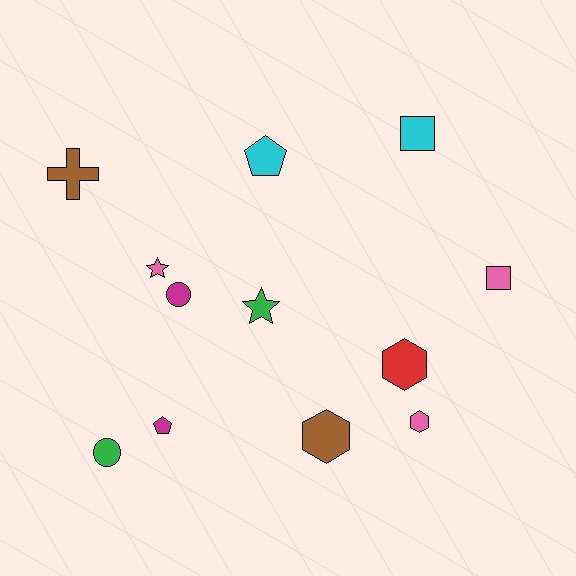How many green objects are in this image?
There are 2 green objects.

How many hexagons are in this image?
There are 3 hexagons.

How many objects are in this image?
There are 12 objects.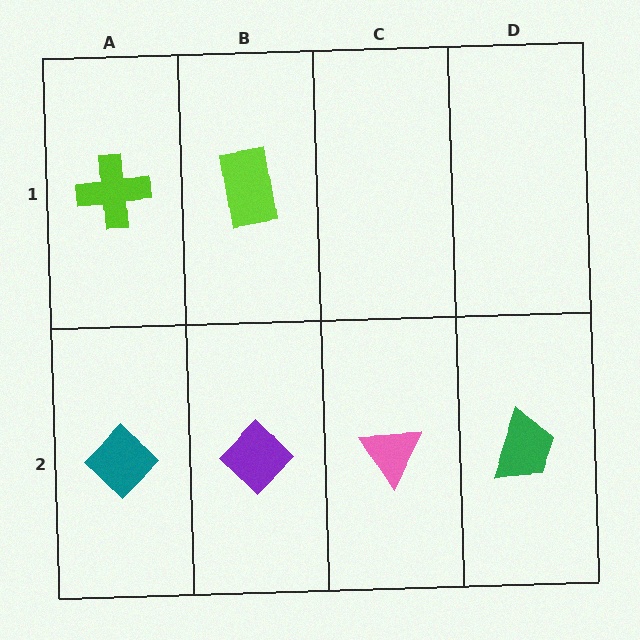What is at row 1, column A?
A lime cross.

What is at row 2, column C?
A pink triangle.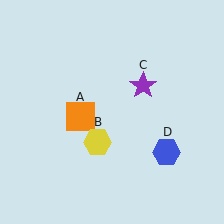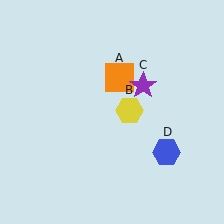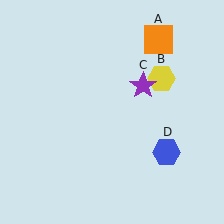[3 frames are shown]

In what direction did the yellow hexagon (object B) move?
The yellow hexagon (object B) moved up and to the right.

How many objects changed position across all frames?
2 objects changed position: orange square (object A), yellow hexagon (object B).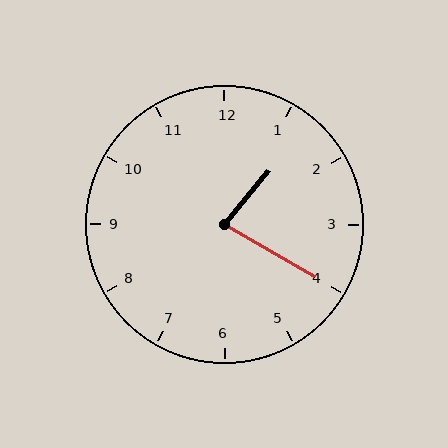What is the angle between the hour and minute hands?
Approximately 80 degrees.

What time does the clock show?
1:20.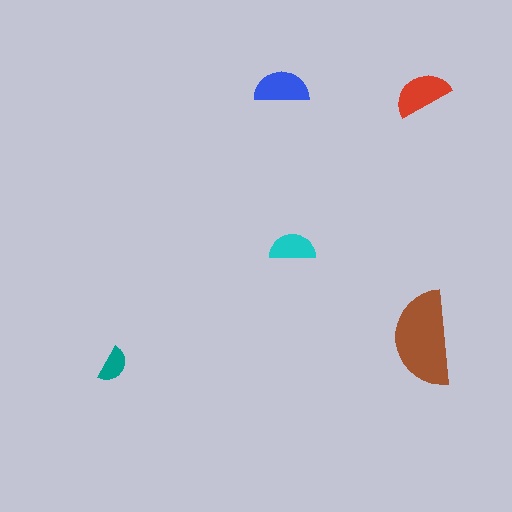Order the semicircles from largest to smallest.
the brown one, the red one, the blue one, the cyan one, the teal one.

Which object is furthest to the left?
The teal semicircle is leftmost.